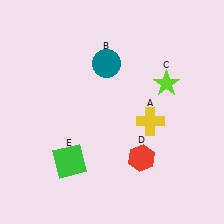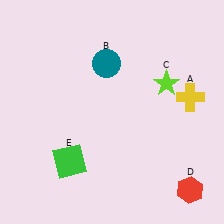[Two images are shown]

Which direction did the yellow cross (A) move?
The yellow cross (A) moved right.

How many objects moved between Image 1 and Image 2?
2 objects moved between the two images.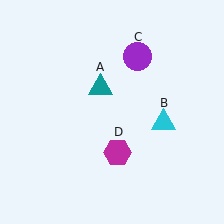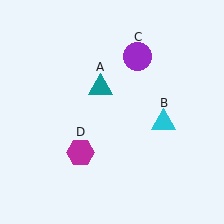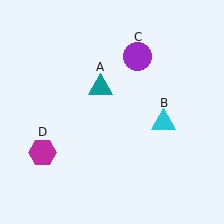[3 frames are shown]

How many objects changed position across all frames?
1 object changed position: magenta hexagon (object D).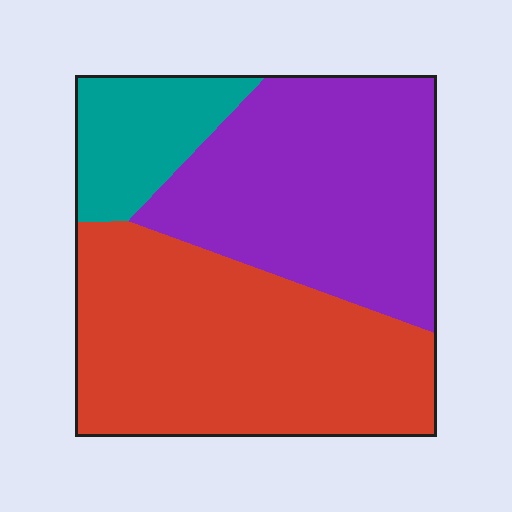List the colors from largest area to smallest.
From largest to smallest: red, purple, teal.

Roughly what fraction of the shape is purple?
Purple covers 40% of the shape.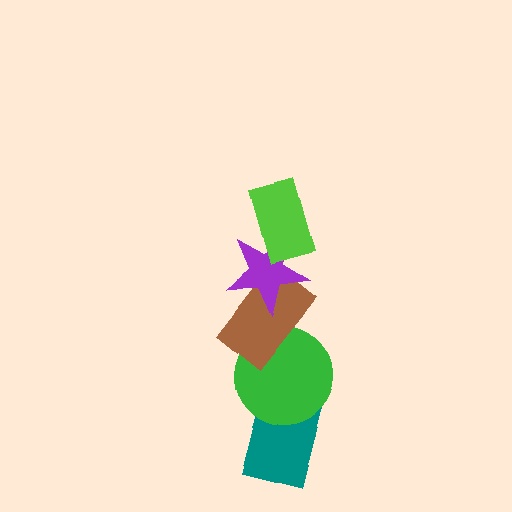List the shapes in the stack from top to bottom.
From top to bottom: the lime rectangle, the purple star, the brown rectangle, the green circle, the teal rectangle.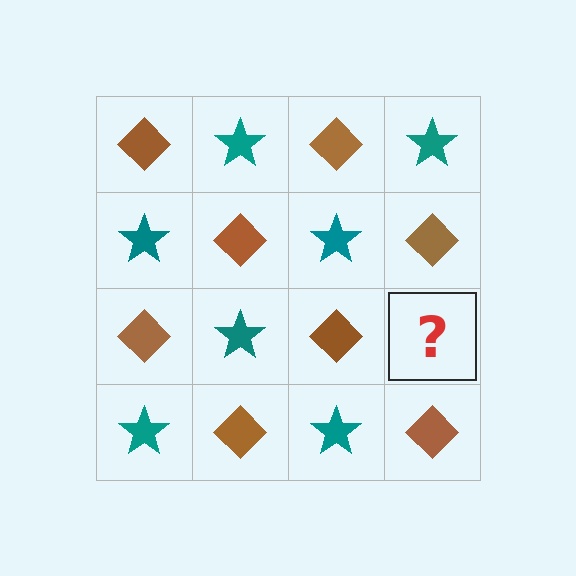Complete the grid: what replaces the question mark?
The question mark should be replaced with a teal star.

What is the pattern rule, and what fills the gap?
The rule is that it alternates brown diamond and teal star in a checkerboard pattern. The gap should be filled with a teal star.